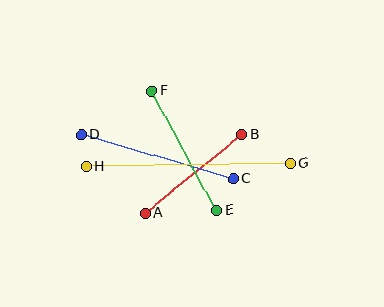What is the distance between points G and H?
The distance is approximately 204 pixels.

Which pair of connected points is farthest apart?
Points G and H are farthest apart.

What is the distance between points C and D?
The distance is approximately 159 pixels.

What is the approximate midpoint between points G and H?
The midpoint is at approximately (189, 165) pixels.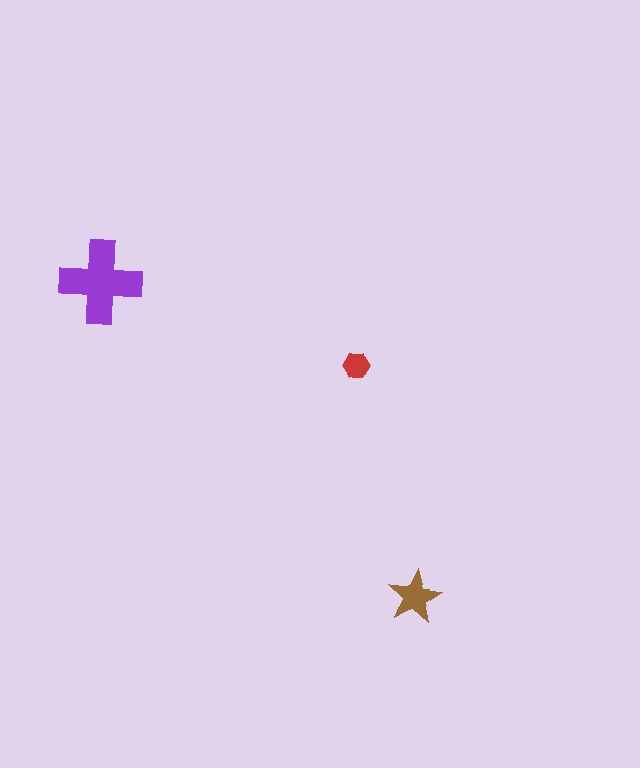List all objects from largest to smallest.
The purple cross, the brown star, the red hexagon.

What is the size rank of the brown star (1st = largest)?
2nd.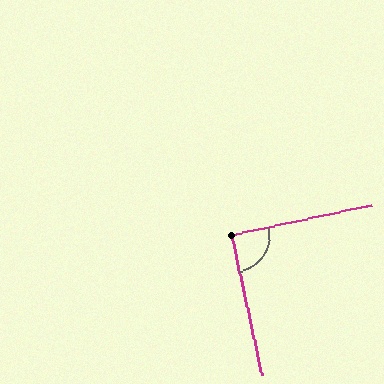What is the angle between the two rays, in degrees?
Approximately 90 degrees.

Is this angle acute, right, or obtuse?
It is approximately a right angle.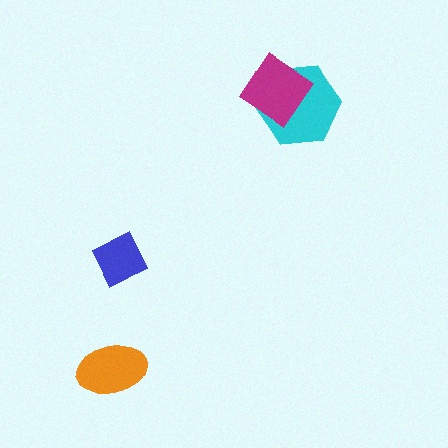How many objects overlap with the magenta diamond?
1 object overlaps with the magenta diamond.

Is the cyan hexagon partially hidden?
Yes, it is partially covered by another shape.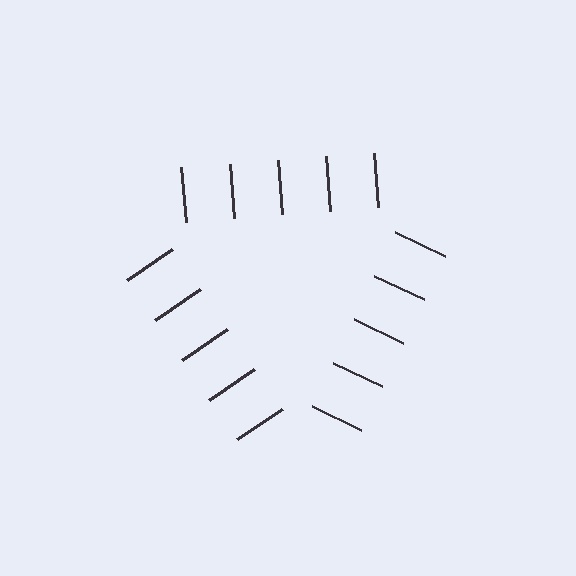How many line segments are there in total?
15 — 5 along each of the 3 edges.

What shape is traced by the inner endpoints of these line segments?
An illusory triangle — the line segments terminate on its edges but no continuous stroke is drawn.